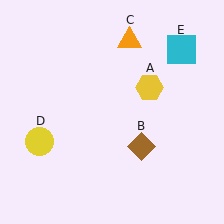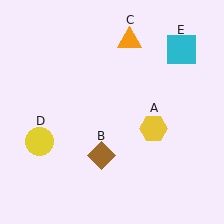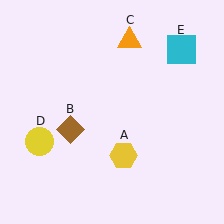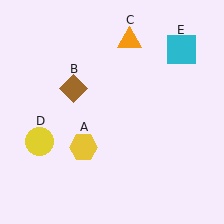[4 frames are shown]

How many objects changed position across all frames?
2 objects changed position: yellow hexagon (object A), brown diamond (object B).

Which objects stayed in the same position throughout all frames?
Orange triangle (object C) and yellow circle (object D) and cyan square (object E) remained stationary.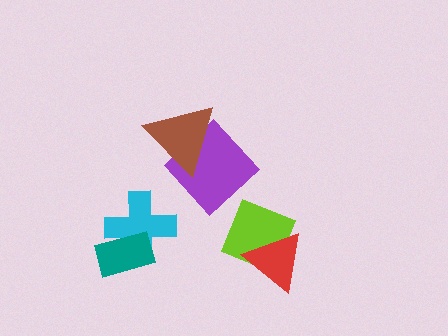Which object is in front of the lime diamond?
The red triangle is in front of the lime diamond.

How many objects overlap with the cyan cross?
1 object overlaps with the cyan cross.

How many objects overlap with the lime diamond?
1 object overlaps with the lime diamond.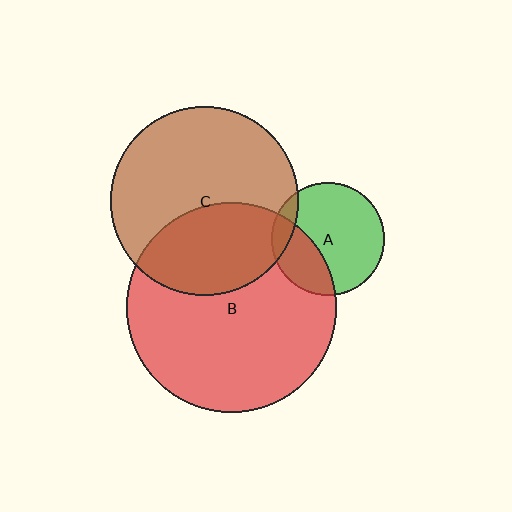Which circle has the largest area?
Circle B (red).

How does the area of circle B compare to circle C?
Approximately 1.2 times.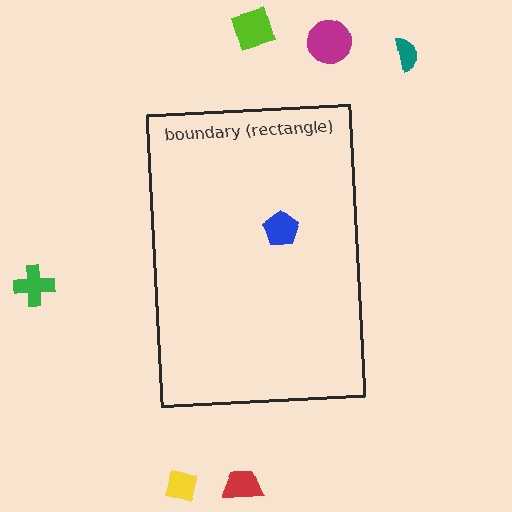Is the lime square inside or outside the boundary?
Outside.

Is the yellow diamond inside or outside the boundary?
Outside.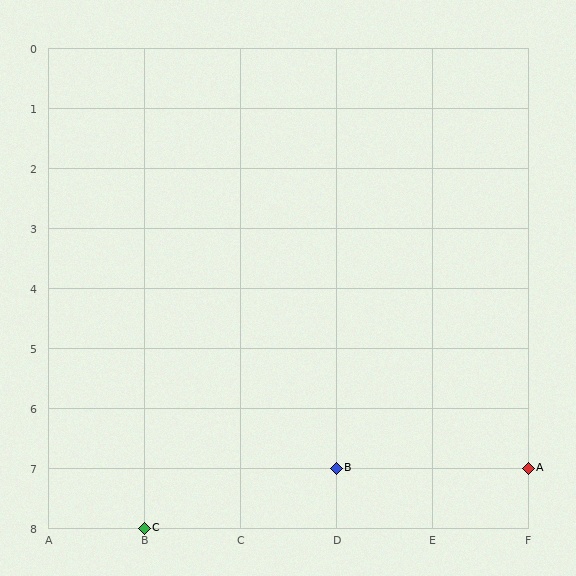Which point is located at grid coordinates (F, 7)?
Point A is at (F, 7).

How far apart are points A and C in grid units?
Points A and C are 4 columns and 1 row apart (about 4.1 grid units diagonally).